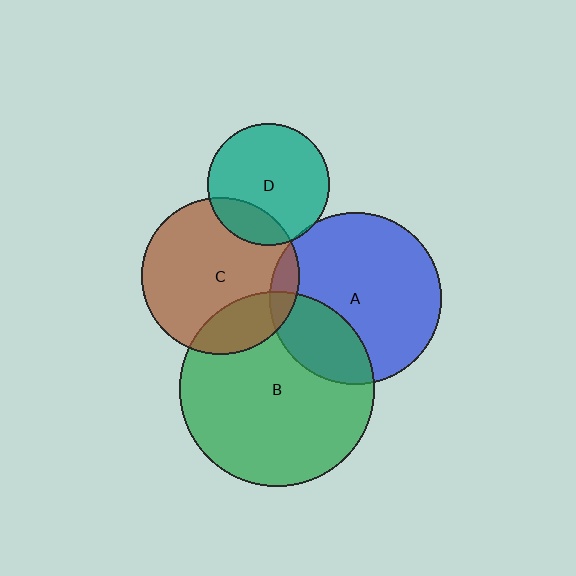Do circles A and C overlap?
Yes.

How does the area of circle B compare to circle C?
Approximately 1.5 times.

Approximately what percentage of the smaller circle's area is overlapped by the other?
Approximately 10%.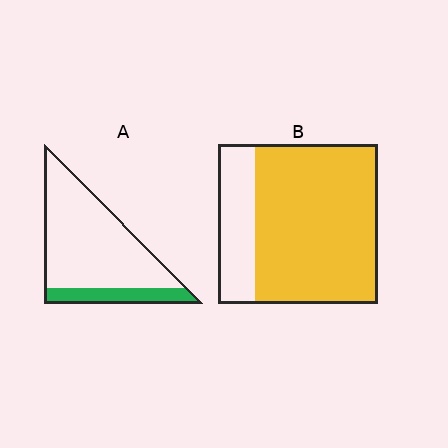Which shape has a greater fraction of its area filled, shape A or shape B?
Shape B.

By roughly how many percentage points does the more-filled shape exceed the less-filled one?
By roughly 60 percentage points (B over A).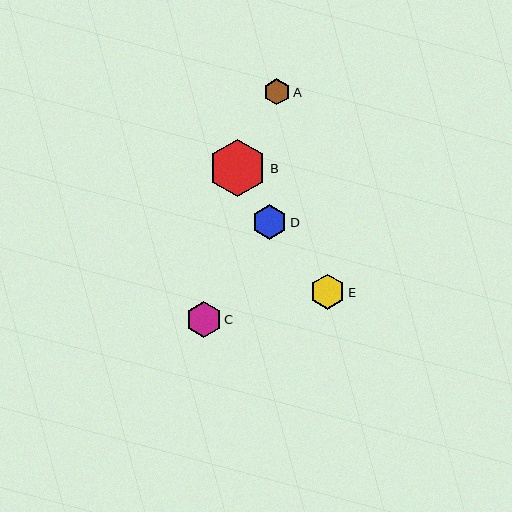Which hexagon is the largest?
Hexagon B is the largest with a size of approximately 58 pixels.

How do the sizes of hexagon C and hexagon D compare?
Hexagon C and hexagon D are approximately the same size.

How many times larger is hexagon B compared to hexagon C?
Hexagon B is approximately 1.6 times the size of hexagon C.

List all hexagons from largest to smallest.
From largest to smallest: B, C, E, D, A.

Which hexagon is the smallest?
Hexagon A is the smallest with a size of approximately 26 pixels.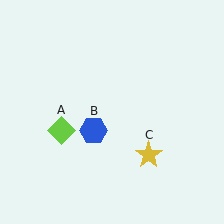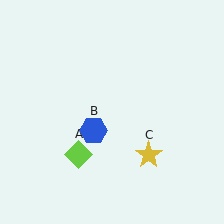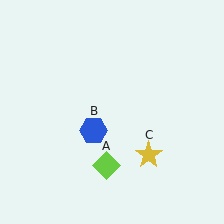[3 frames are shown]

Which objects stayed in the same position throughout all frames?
Blue hexagon (object B) and yellow star (object C) remained stationary.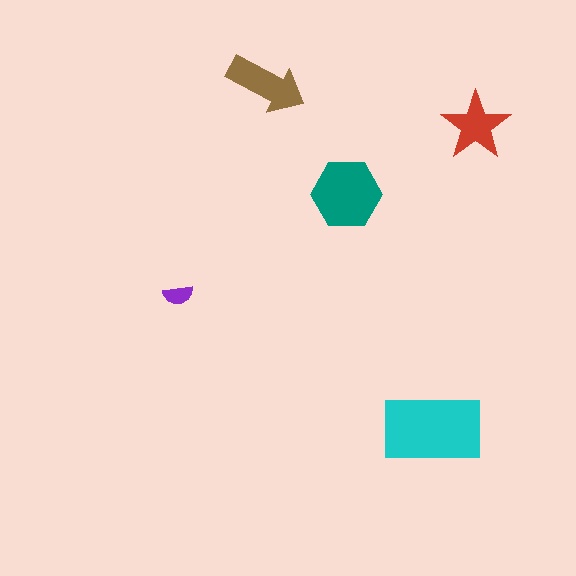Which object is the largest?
The cyan rectangle.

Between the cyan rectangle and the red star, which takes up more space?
The cyan rectangle.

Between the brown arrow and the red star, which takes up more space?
The brown arrow.